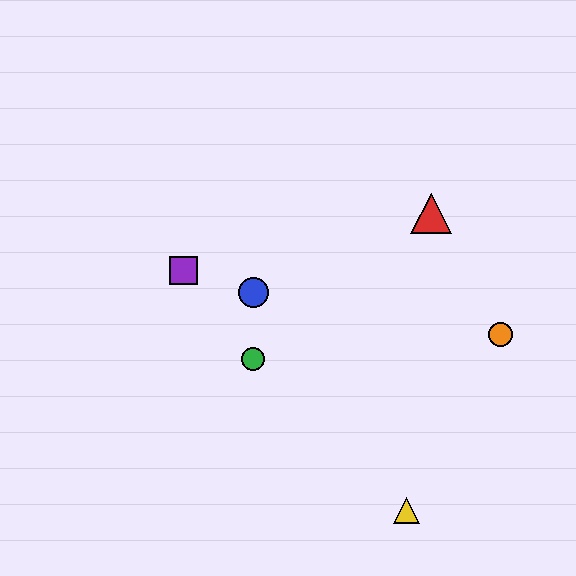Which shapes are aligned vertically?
The blue circle, the green circle are aligned vertically.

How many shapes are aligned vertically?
2 shapes (the blue circle, the green circle) are aligned vertically.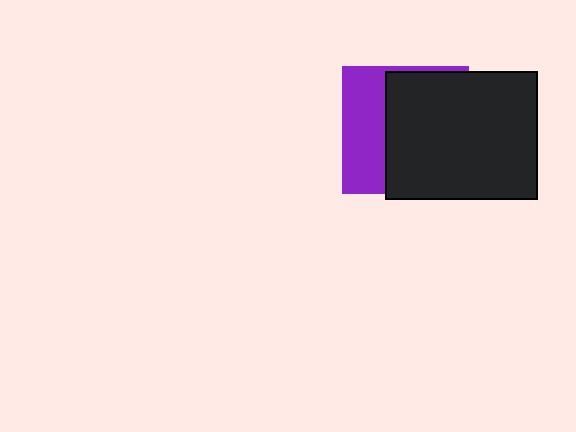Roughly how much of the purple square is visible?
A small part of it is visible (roughly 37%).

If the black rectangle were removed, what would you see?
You would see the complete purple square.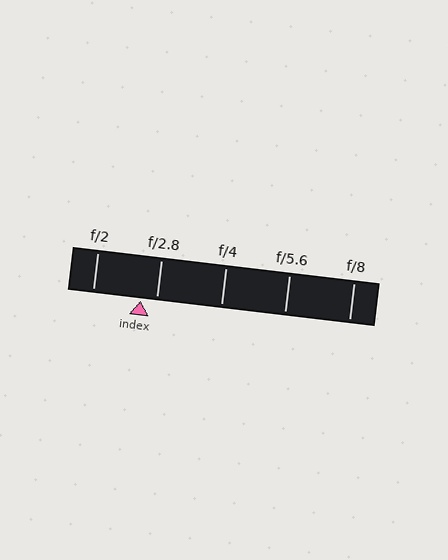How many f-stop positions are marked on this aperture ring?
There are 5 f-stop positions marked.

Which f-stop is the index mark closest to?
The index mark is closest to f/2.8.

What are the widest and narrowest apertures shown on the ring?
The widest aperture shown is f/2 and the narrowest is f/8.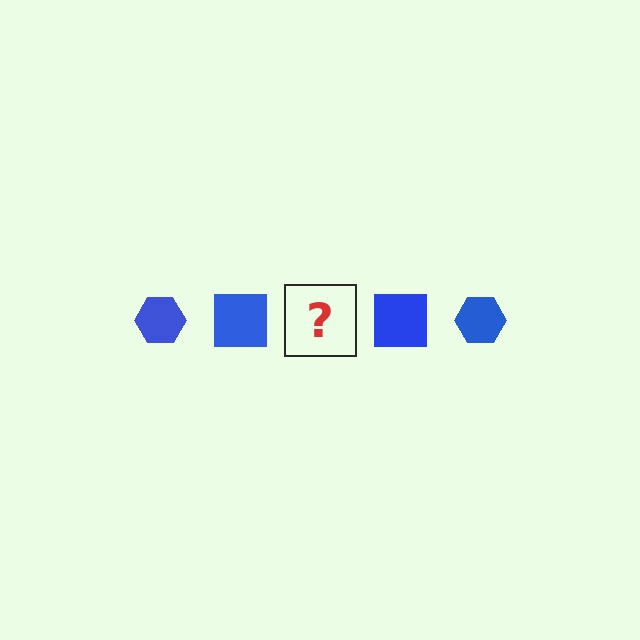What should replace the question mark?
The question mark should be replaced with a blue hexagon.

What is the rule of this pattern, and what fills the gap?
The rule is that the pattern cycles through hexagon, square shapes in blue. The gap should be filled with a blue hexagon.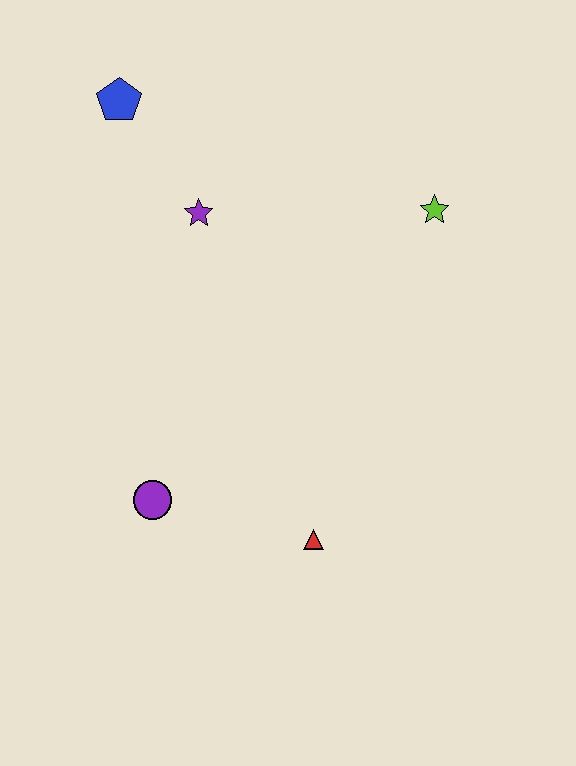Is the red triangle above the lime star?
No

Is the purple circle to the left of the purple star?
Yes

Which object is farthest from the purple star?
The red triangle is farthest from the purple star.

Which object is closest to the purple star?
The blue pentagon is closest to the purple star.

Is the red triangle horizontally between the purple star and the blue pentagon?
No